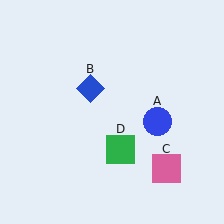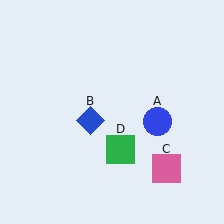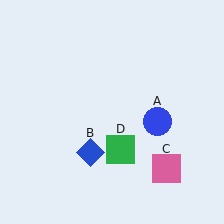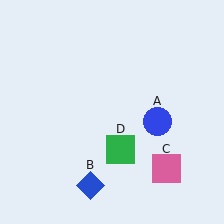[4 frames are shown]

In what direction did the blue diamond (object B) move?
The blue diamond (object B) moved down.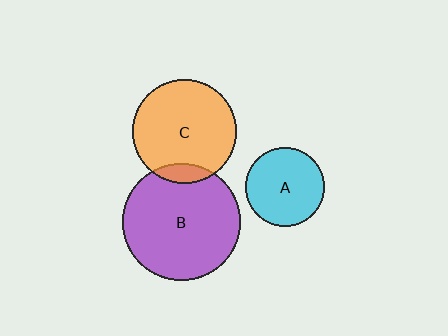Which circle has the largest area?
Circle B (purple).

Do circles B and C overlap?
Yes.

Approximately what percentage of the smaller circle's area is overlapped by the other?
Approximately 10%.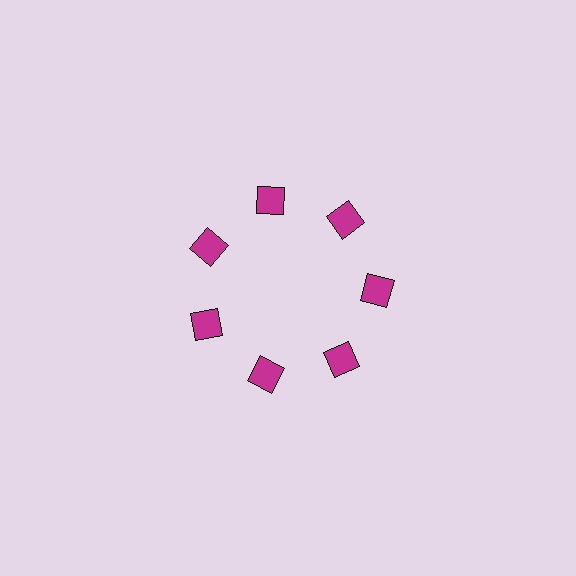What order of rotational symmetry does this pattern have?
This pattern has 7-fold rotational symmetry.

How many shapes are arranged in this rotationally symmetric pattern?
There are 7 shapes, arranged in 7 groups of 1.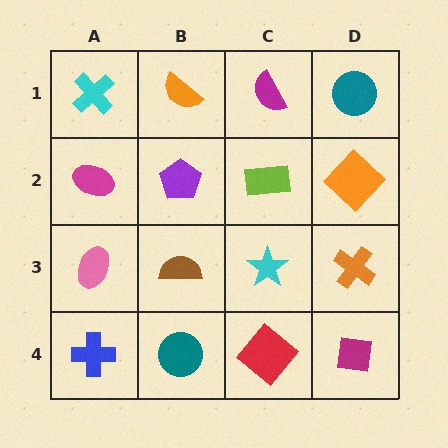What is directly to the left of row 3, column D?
A cyan star.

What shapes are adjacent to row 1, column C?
A lime rectangle (row 2, column C), an orange semicircle (row 1, column B), a teal circle (row 1, column D).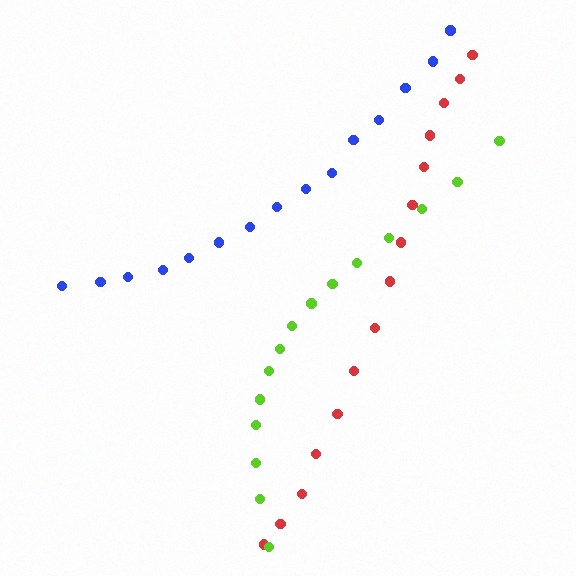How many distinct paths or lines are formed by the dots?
There are 3 distinct paths.